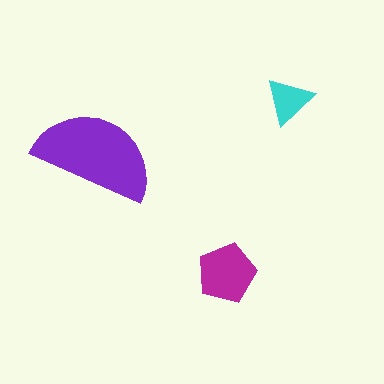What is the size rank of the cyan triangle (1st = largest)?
3rd.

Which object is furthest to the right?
The cyan triangle is rightmost.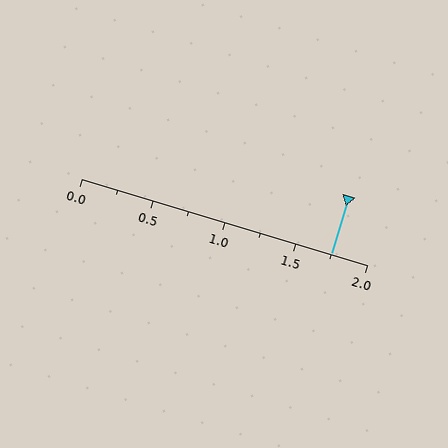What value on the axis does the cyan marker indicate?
The marker indicates approximately 1.75.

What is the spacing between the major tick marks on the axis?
The major ticks are spaced 0.5 apart.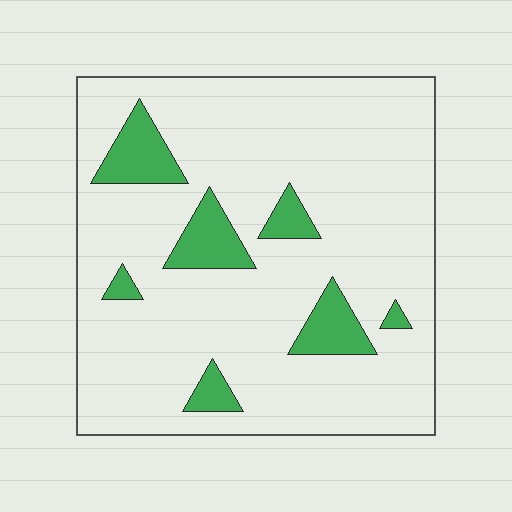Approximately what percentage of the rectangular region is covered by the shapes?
Approximately 15%.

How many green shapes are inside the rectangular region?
7.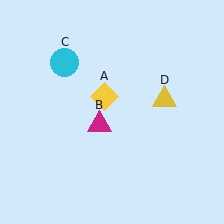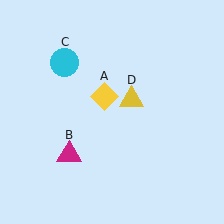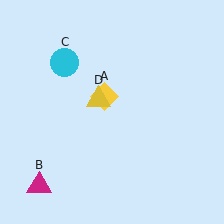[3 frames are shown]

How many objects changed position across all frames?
2 objects changed position: magenta triangle (object B), yellow triangle (object D).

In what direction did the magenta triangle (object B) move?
The magenta triangle (object B) moved down and to the left.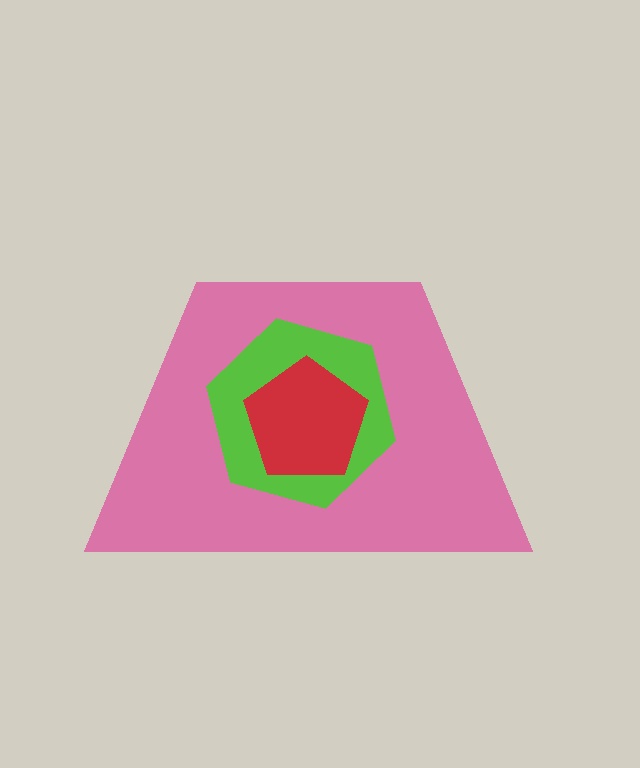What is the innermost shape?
The red pentagon.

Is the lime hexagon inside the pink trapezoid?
Yes.